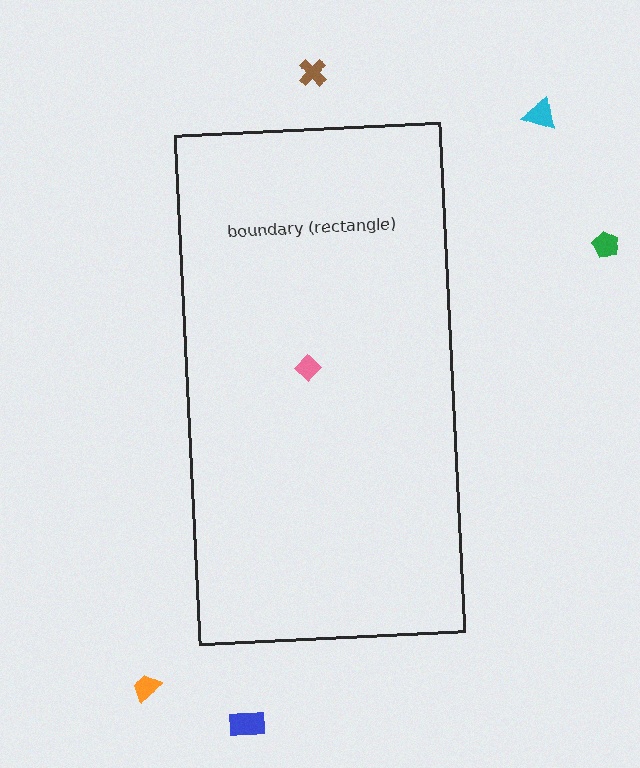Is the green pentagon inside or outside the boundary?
Outside.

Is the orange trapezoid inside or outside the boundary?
Outside.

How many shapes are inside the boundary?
1 inside, 5 outside.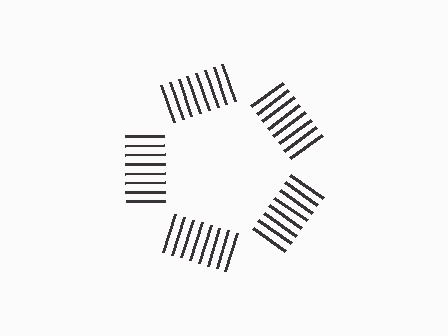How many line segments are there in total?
40 — 8 along each of the 5 edges.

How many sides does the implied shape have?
5 sides — the line-ends trace a pentagon.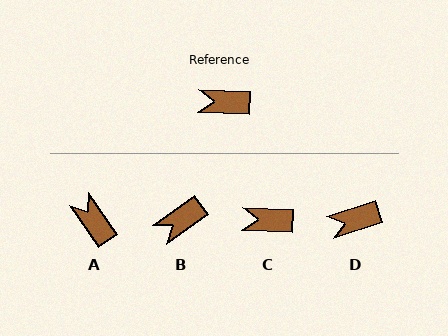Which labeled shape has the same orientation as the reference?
C.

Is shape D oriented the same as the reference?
No, it is off by about 21 degrees.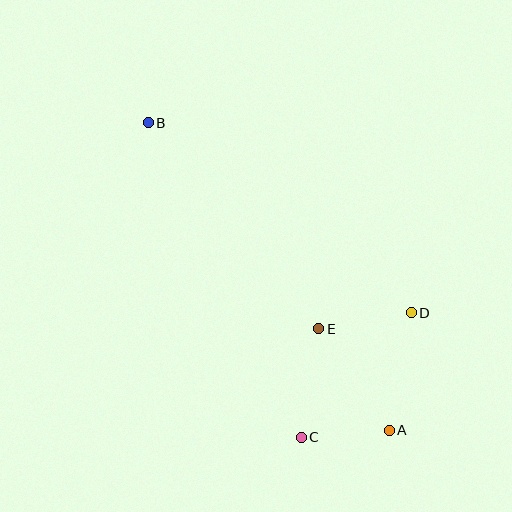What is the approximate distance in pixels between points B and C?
The distance between B and C is approximately 350 pixels.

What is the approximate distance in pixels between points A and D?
The distance between A and D is approximately 120 pixels.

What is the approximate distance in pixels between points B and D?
The distance between B and D is approximately 324 pixels.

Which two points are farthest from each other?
Points A and B are farthest from each other.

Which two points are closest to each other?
Points A and C are closest to each other.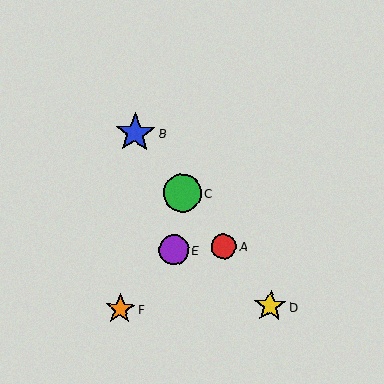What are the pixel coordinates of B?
Object B is at (135, 133).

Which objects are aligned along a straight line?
Objects A, B, C, D are aligned along a straight line.